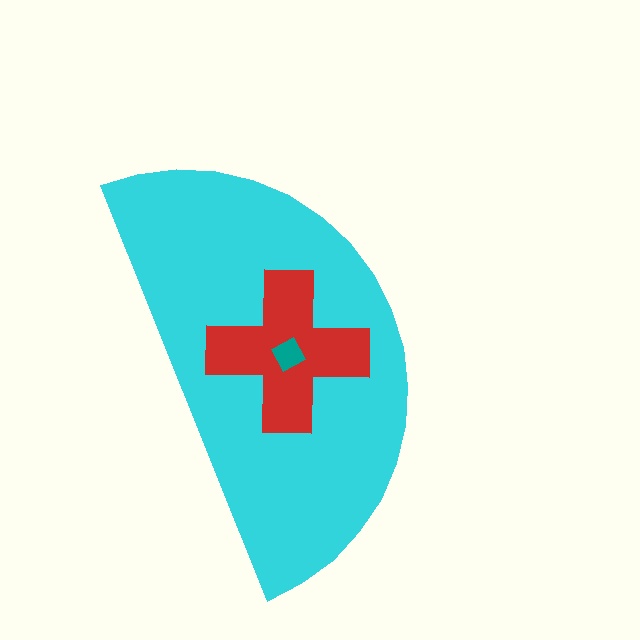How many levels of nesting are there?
3.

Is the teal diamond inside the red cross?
Yes.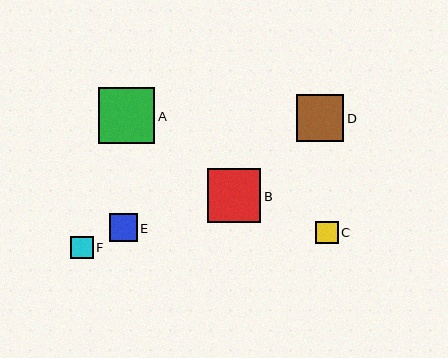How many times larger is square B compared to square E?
Square B is approximately 1.9 times the size of square E.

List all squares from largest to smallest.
From largest to smallest: A, B, D, E, F, C.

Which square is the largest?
Square A is the largest with a size of approximately 56 pixels.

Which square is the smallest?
Square C is the smallest with a size of approximately 22 pixels.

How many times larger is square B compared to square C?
Square B is approximately 2.4 times the size of square C.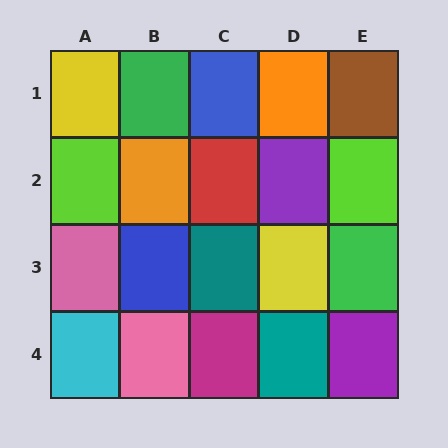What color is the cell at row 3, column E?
Green.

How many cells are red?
1 cell is red.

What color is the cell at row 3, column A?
Pink.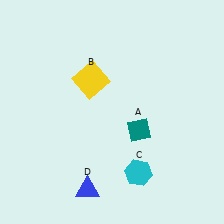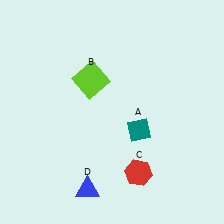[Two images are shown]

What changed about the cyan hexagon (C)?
In Image 1, C is cyan. In Image 2, it changed to red.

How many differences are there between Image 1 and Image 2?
There are 2 differences between the two images.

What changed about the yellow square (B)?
In Image 1, B is yellow. In Image 2, it changed to lime.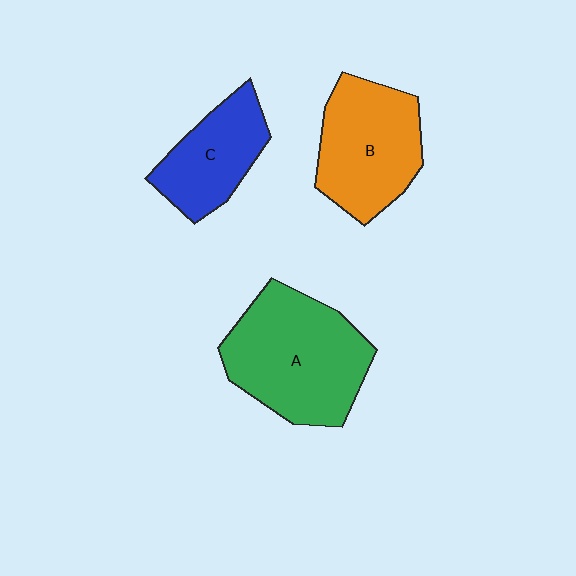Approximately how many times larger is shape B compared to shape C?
Approximately 1.3 times.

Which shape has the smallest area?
Shape C (blue).